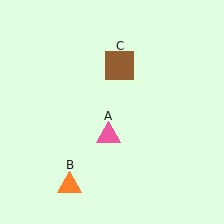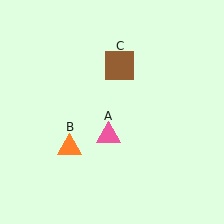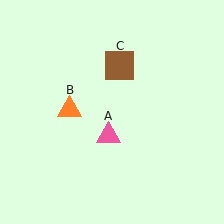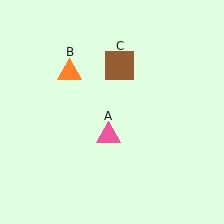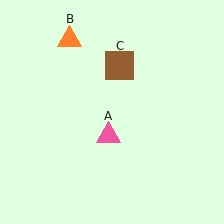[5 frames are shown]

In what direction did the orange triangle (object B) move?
The orange triangle (object B) moved up.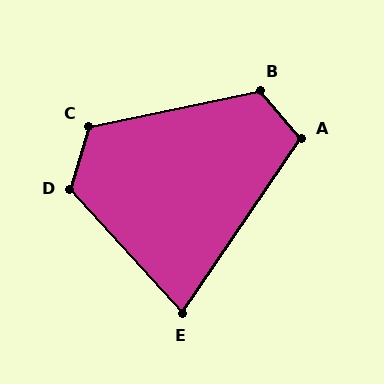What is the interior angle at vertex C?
Approximately 119 degrees (obtuse).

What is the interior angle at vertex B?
Approximately 119 degrees (obtuse).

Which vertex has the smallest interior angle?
E, at approximately 76 degrees.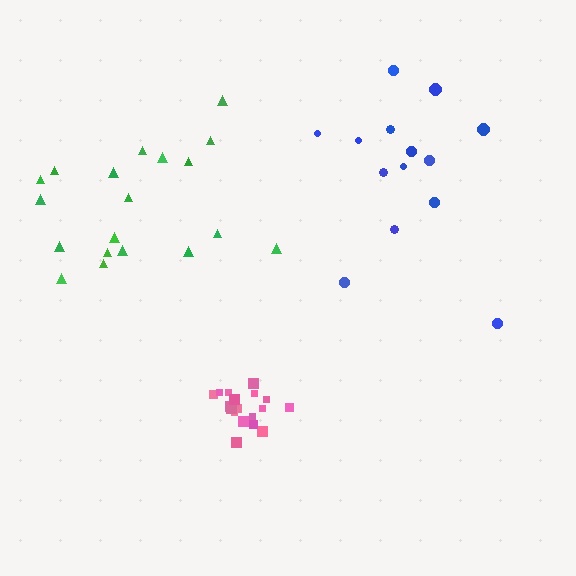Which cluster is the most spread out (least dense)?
Blue.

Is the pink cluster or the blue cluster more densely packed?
Pink.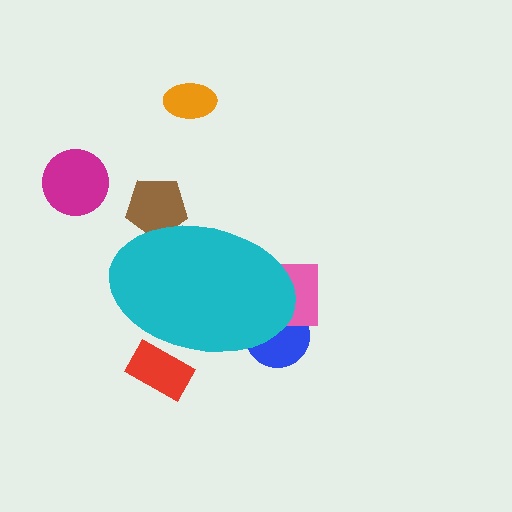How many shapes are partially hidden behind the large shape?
4 shapes are partially hidden.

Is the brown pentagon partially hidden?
Yes, the brown pentagon is partially hidden behind the cyan ellipse.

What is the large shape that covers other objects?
A cyan ellipse.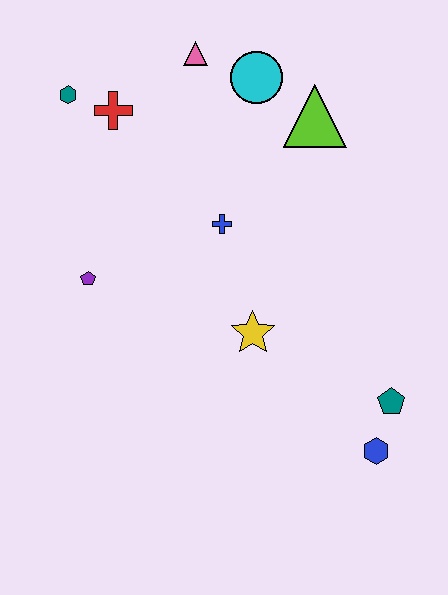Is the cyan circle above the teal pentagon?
Yes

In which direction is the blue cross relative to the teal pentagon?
The blue cross is above the teal pentagon.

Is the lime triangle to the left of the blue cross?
No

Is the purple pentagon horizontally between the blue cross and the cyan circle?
No